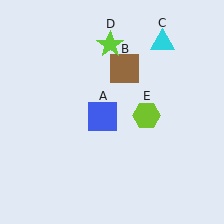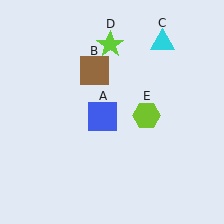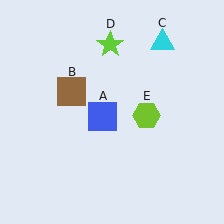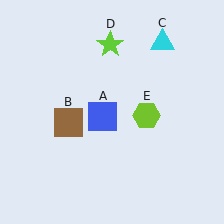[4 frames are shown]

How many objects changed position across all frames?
1 object changed position: brown square (object B).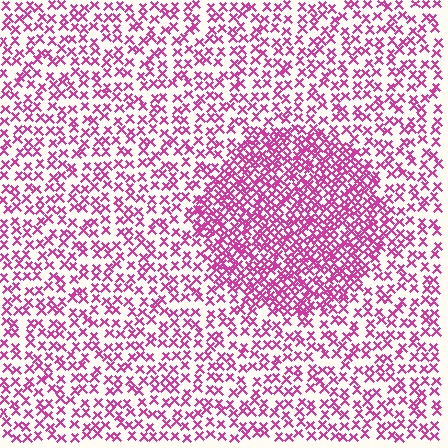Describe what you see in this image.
The image contains small magenta elements arranged at two different densities. A circle-shaped region is visible where the elements are more densely packed than the surrounding area.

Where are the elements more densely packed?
The elements are more densely packed inside the circle boundary.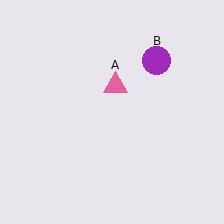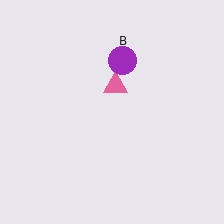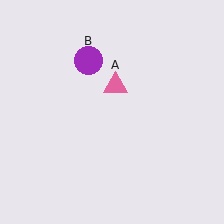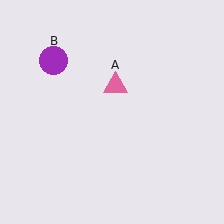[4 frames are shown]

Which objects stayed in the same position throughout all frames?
Pink triangle (object A) remained stationary.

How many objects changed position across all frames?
1 object changed position: purple circle (object B).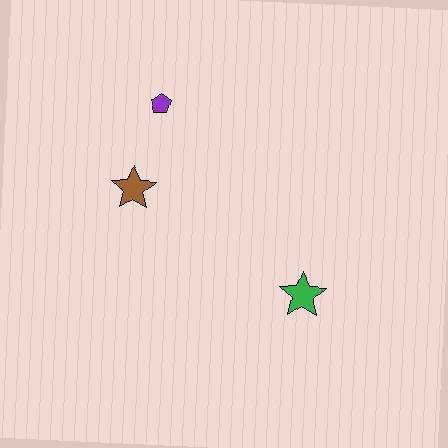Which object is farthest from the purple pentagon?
The green star is farthest from the purple pentagon.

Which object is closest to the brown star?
The purple pentagon is closest to the brown star.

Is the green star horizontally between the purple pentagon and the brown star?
No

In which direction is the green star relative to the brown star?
The green star is to the right of the brown star.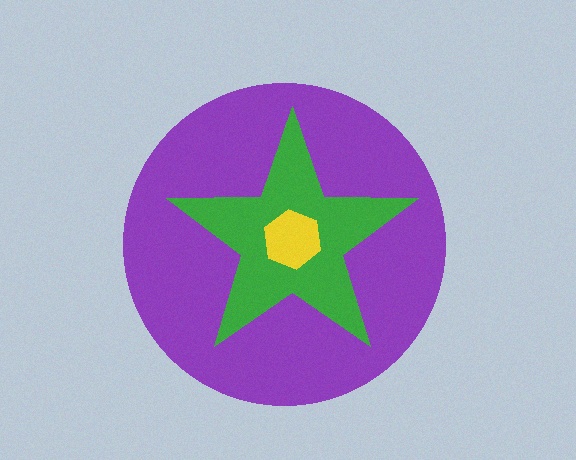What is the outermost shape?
The purple circle.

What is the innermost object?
The yellow hexagon.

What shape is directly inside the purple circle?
The green star.